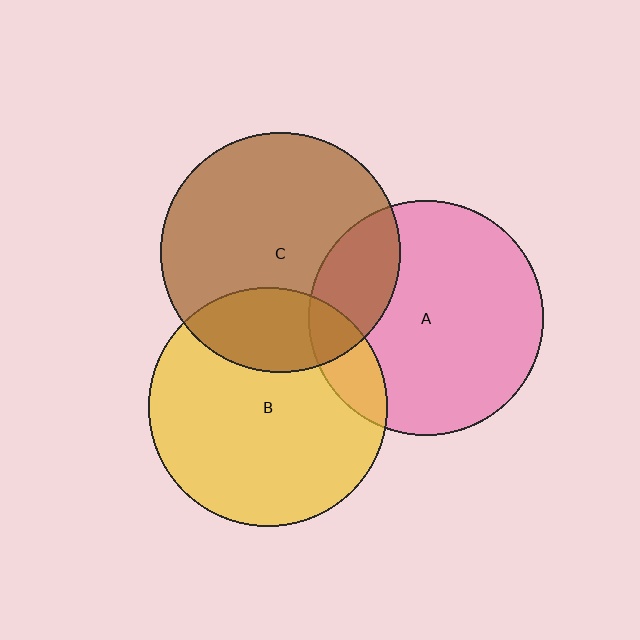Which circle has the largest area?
Circle C (brown).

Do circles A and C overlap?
Yes.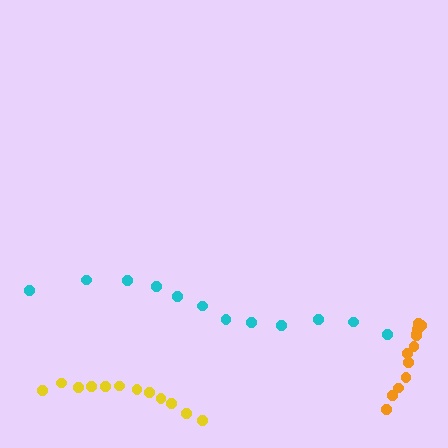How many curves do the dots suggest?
There are 3 distinct paths.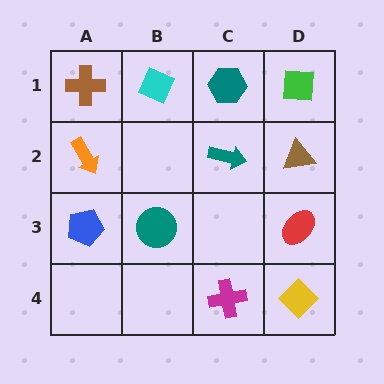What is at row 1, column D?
A green square.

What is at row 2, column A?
An orange arrow.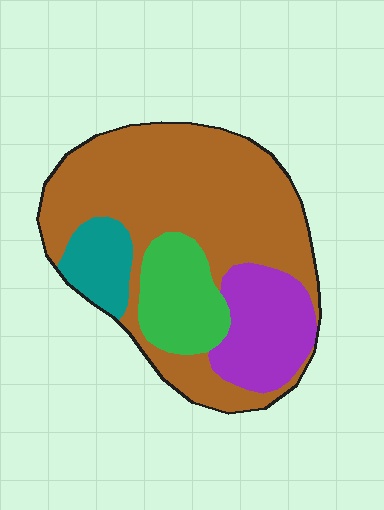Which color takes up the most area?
Brown, at roughly 60%.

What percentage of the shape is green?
Green takes up about one sixth (1/6) of the shape.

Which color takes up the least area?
Teal, at roughly 10%.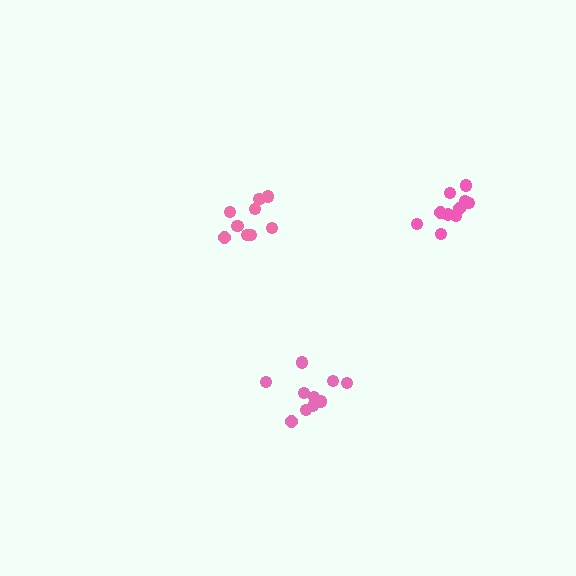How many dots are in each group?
Group 1: 10 dots, Group 2: 10 dots, Group 3: 9 dots (29 total).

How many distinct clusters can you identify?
There are 3 distinct clusters.